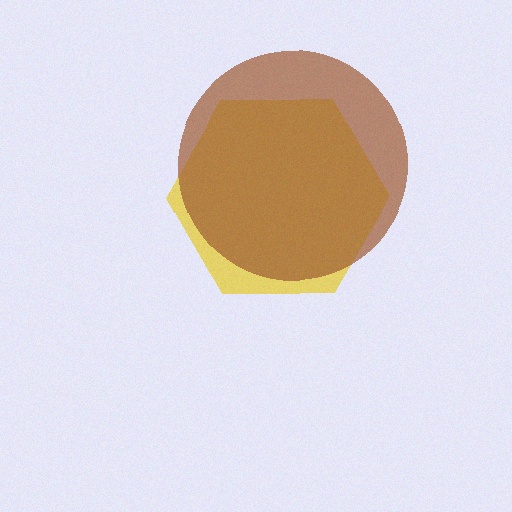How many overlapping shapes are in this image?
There are 2 overlapping shapes in the image.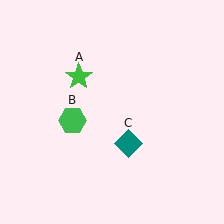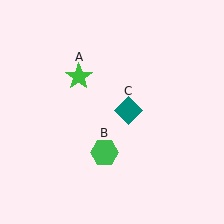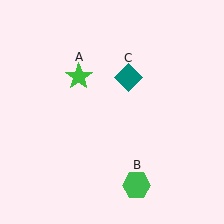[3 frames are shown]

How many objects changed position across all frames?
2 objects changed position: green hexagon (object B), teal diamond (object C).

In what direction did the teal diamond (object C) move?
The teal diamond (object C) moved up.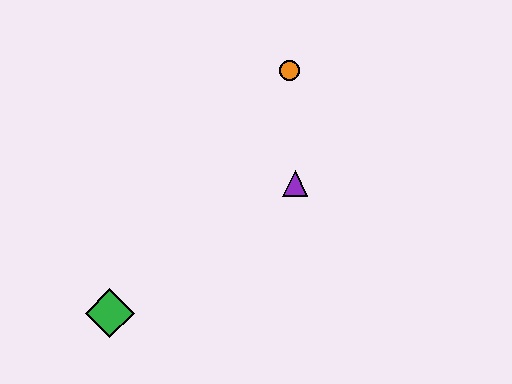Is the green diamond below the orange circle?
Yes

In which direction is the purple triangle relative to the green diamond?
The purple triangle is to the right of the green diamond.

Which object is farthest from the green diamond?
The orange circle is farthest from the green diamond.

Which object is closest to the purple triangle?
The orange circle is closest to the purple triangle.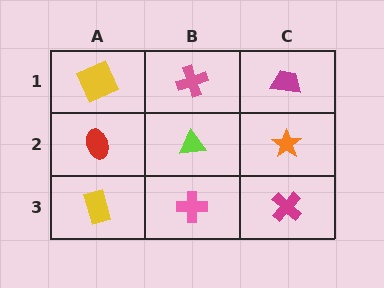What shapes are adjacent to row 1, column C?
An orange star (row 2, column C), a pink cross (row 1, column B).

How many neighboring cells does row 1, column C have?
2.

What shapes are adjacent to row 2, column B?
A pink cross (row 1, column B), a pink cross (row 3, column B), a red ellipse (row 2, column A), an orange star (row 2, column C).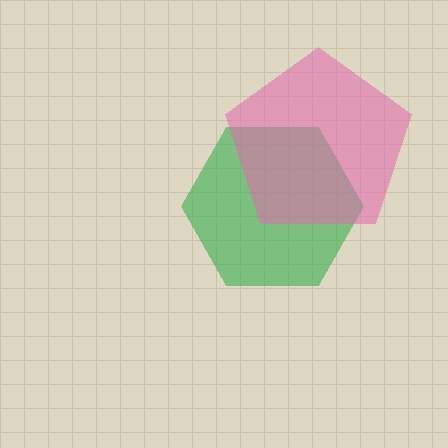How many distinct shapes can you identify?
There are 2 distinct shapes: a green hexagon, a pink pentagon.